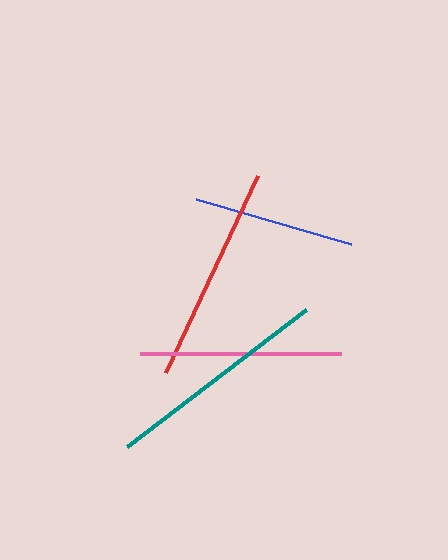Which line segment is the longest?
The teal line is the longest at approximately 225 pixels.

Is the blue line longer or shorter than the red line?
The red line is longer than the blue line.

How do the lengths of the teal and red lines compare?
The teal and red lines are approximately the same length.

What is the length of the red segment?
The red segment is approximately 217 pixels long.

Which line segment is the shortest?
The blue line is the shortest at approximately 162 pixels.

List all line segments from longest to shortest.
From longest to shortest: teal, red, pink, blue.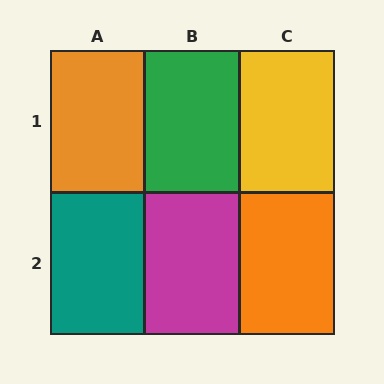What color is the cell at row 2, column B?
Magenta.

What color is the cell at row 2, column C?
Orange.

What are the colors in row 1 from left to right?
Orange, green, yellow.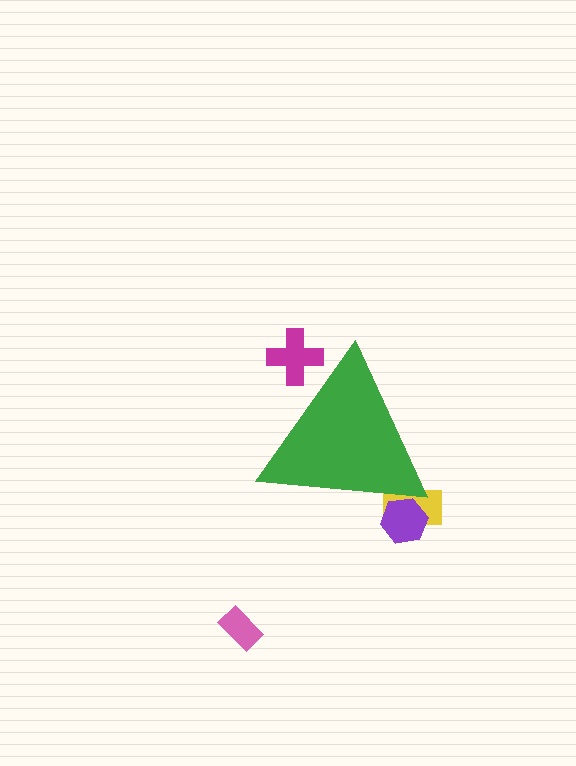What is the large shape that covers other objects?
A green triangle.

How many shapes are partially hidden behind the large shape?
3 shapes are partially hidden.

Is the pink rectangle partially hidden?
No, the pink rectangle is fully visible.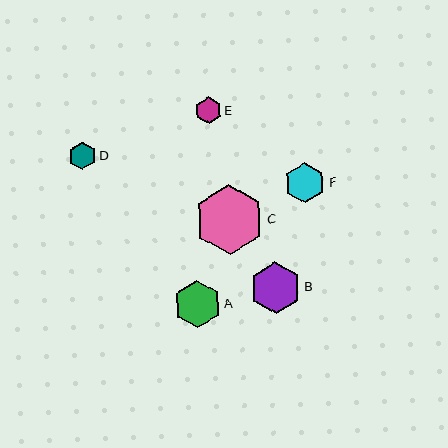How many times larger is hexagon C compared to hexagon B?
Hexagon C is approximately 1.4 times the size of hexagon B.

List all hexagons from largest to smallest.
From largest to smallest: C, B, A, F, D, E.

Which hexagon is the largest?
Hexagon C is the largest with a size of approximately 70 pixels.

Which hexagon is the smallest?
Hexagon E is the smallest with a size of approximately 26 pixels.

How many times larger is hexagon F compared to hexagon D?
Hexagon F is approximately 1.5 times the size of hexagon D.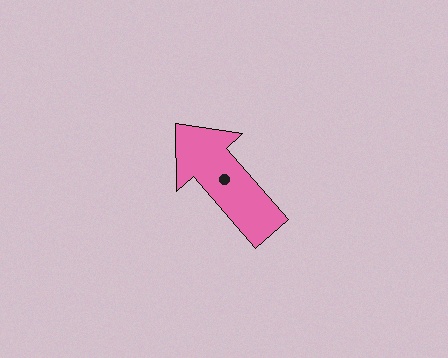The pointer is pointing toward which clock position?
Roughly 11 o'clock.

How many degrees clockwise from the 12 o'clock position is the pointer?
Approximately 319 degrees.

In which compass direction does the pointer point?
Northwest.